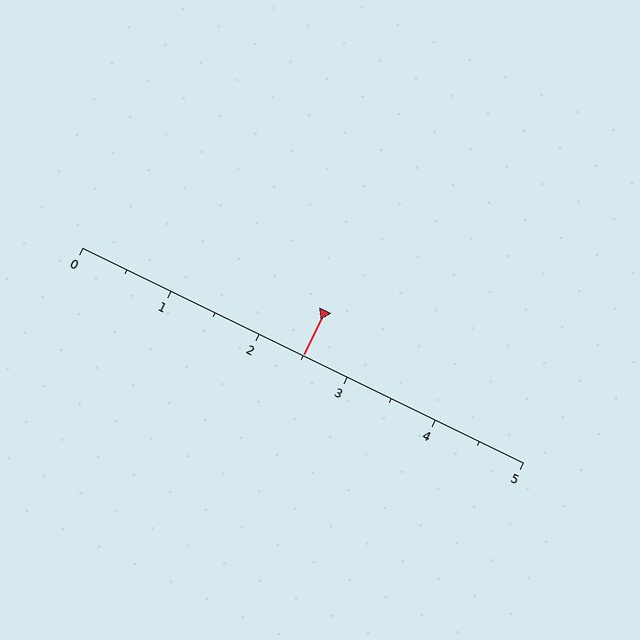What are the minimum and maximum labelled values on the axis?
The axis runs from 0 to 5.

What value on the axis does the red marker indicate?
The marker indicates approximately 2.5.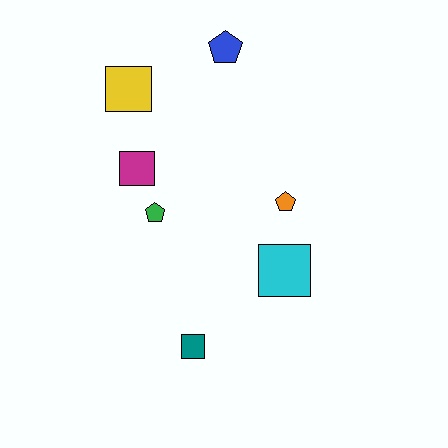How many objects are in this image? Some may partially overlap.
There are 7 objects.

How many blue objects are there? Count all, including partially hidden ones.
There is 1 blue object.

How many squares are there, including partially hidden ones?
There are 4 squares.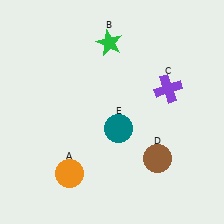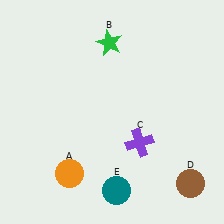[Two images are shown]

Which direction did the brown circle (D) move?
The brown circle (D) moved right.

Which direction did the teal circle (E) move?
The teal circle (E) moved down.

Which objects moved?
The objects that moved are: the purple cross (C), the brown circle (D), the teal circle (E).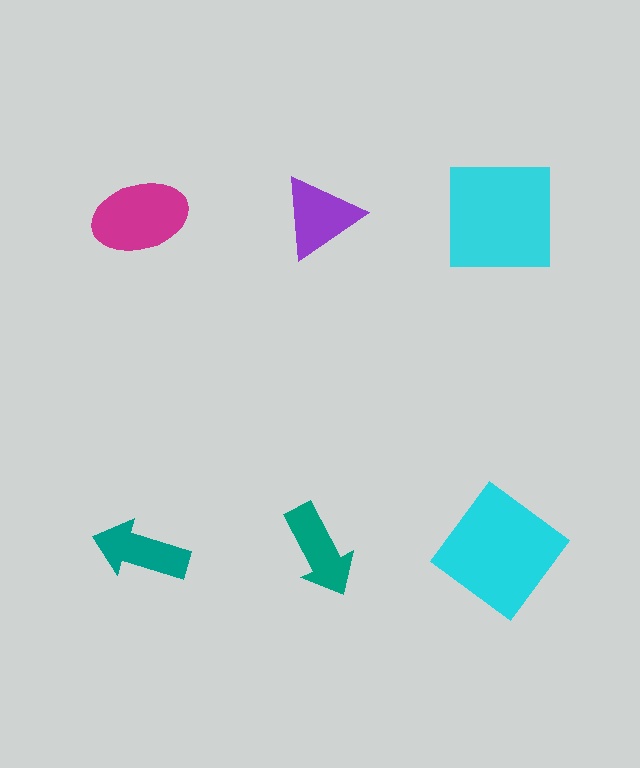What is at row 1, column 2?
A purple triangle.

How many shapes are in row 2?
3 shapes.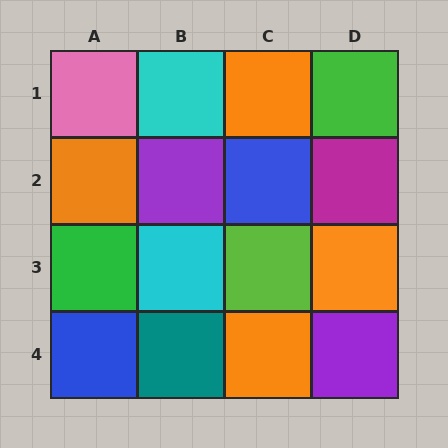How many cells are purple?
2 cells are purple.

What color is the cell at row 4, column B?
Teal.